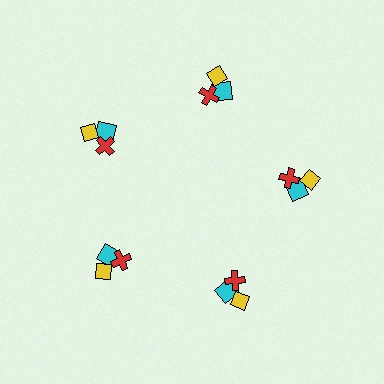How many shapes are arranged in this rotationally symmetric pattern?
There are 15 shapes, arranged in 5 groups of 3.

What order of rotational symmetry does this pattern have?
This pattern has 5-fold rotational symmetry.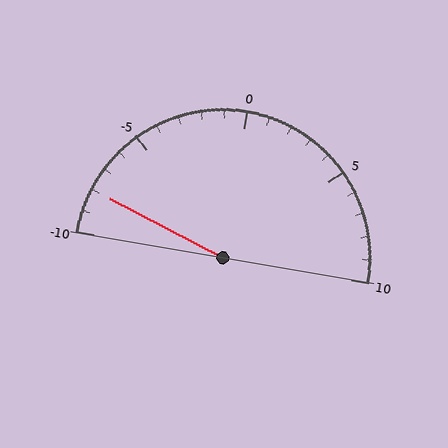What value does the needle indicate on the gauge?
The needle indicates approximately -8.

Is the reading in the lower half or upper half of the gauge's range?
The reading is in the lower half of the range (-10 to 10).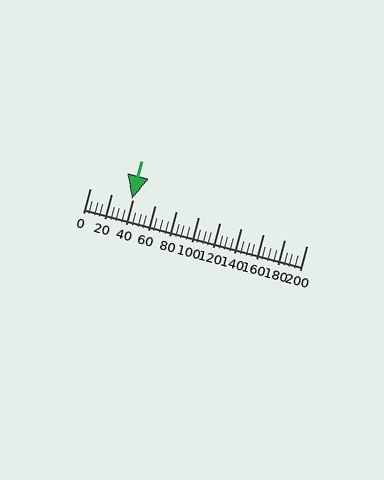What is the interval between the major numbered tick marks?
The major tick marks are spaced 20 units apart.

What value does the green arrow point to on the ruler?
The green arrow points to approximately 38.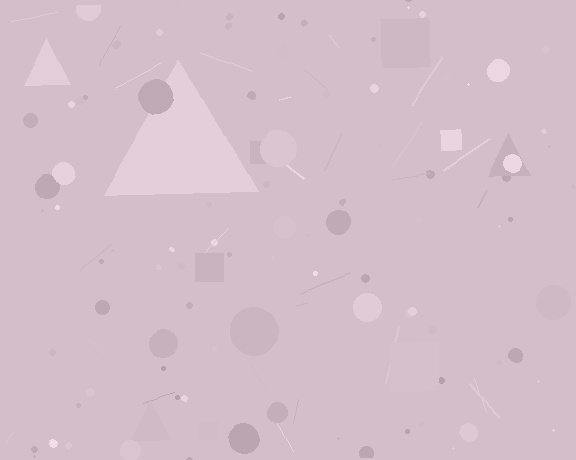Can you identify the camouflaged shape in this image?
The camouflaged shape is a triangle.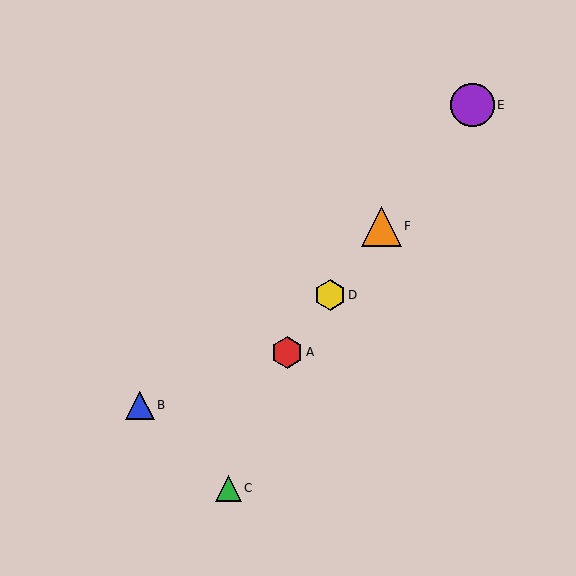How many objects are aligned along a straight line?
4 objects (A, D, E, F) are aligned along a straight line.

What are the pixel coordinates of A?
Object A is at (287, 352).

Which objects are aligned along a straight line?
Objects A, D, E, F are aligned along a straight line.